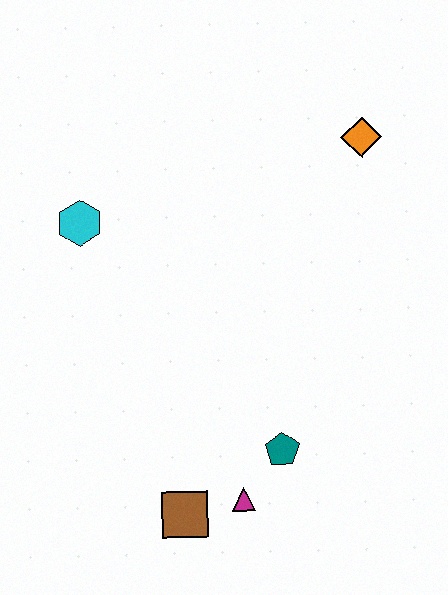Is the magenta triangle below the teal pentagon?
Yes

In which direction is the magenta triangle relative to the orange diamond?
The magenta triangle is below the orange diamond.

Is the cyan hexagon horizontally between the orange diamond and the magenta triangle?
No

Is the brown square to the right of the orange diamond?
No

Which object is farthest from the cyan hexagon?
The magenta triangle is farthest from the cyan hexagon.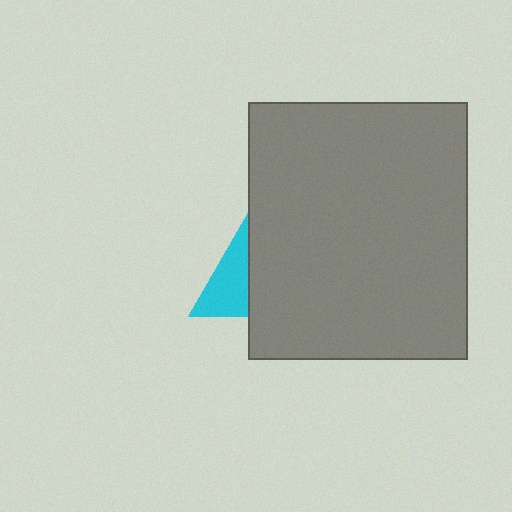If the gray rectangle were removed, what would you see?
You would see the complete cyan triangle.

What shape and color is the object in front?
The object in front is a gray rectangle.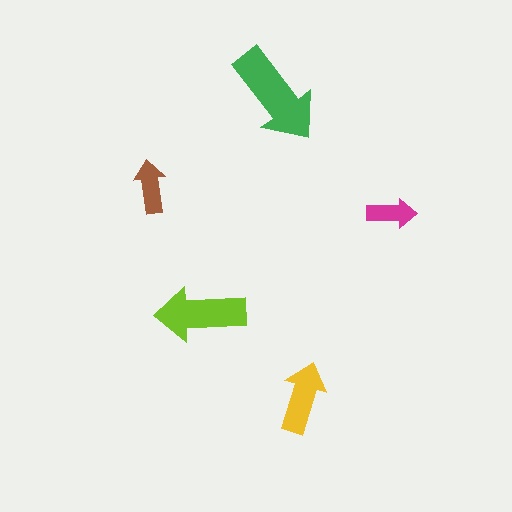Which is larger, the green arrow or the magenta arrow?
The green one.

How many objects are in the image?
There are 5 objects in the image.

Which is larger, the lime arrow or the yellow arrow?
The lime one.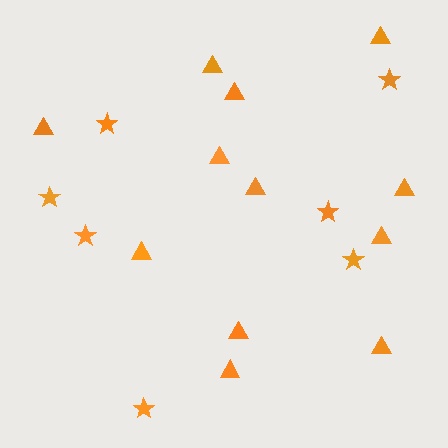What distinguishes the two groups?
There are 2 groups: one group of stars (7) and one group of triangles (12).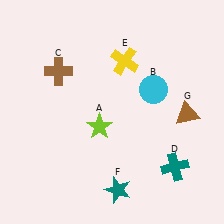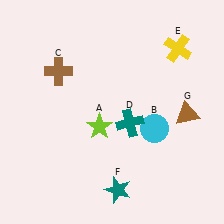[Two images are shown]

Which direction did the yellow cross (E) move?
The yellow cross (E) moved right.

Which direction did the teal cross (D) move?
The teal cross (D) moved left.